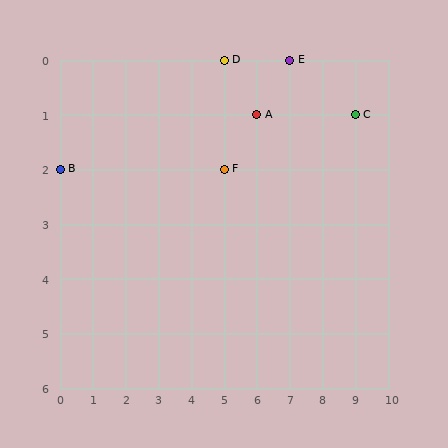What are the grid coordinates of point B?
Point B is at grid coordinates (0, 2).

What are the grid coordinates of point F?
Point F is at grid coordinates (5, 2).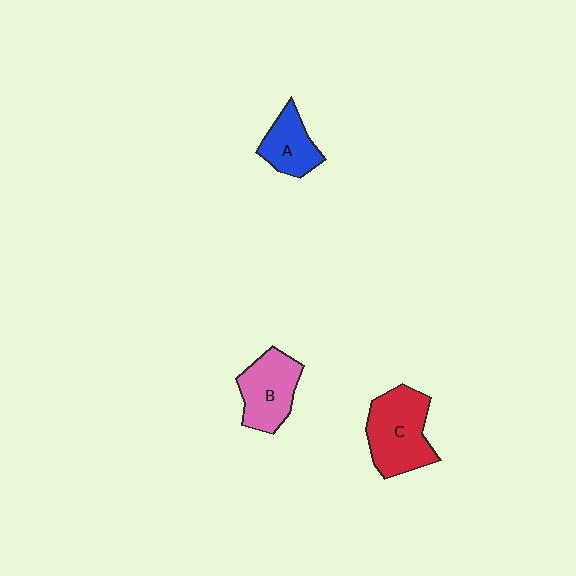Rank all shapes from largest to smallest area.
From largest to smallest: C (red), B (pink), A (blue).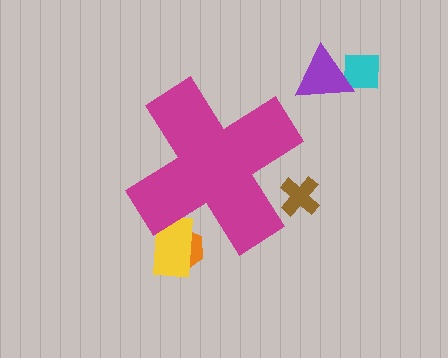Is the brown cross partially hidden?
Yes, the brown cross is partially hidden behind the magenta cross.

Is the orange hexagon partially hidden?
Yes, the orange hexagon is partially hidden behind the magenta cross.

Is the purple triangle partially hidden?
No, the purple triangle is fully visible.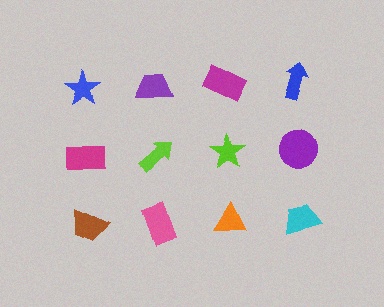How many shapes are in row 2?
4 shapes.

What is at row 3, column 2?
A pink rectangle.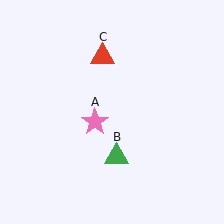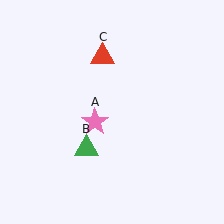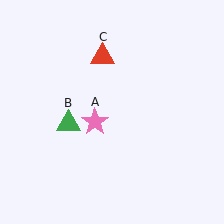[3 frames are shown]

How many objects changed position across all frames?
1 object changed position: green triangle (object B).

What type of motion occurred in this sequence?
The green triangle (object B) rotated clockwise around the center of the scene.